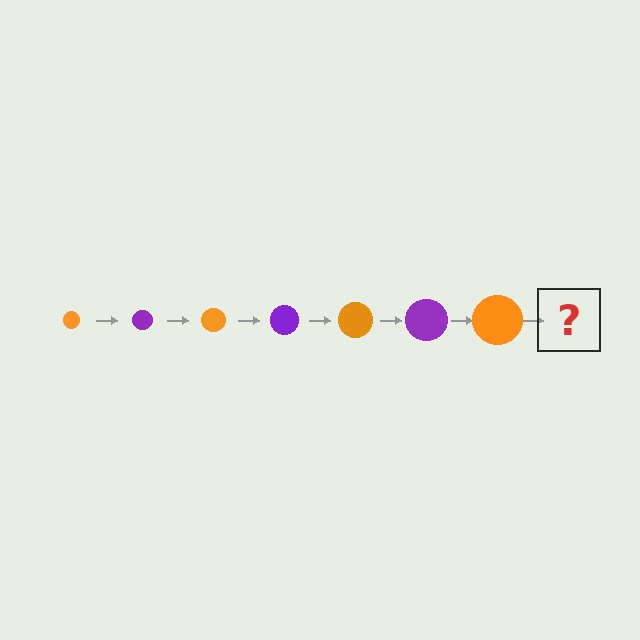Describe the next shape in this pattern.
It should be a purple circle, larger than the previous one.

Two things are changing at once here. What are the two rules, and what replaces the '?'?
The two rules are that the circle grows larger each step and the color cycles through orange and purple. The '?' should be a purple circle, larger than the previous one.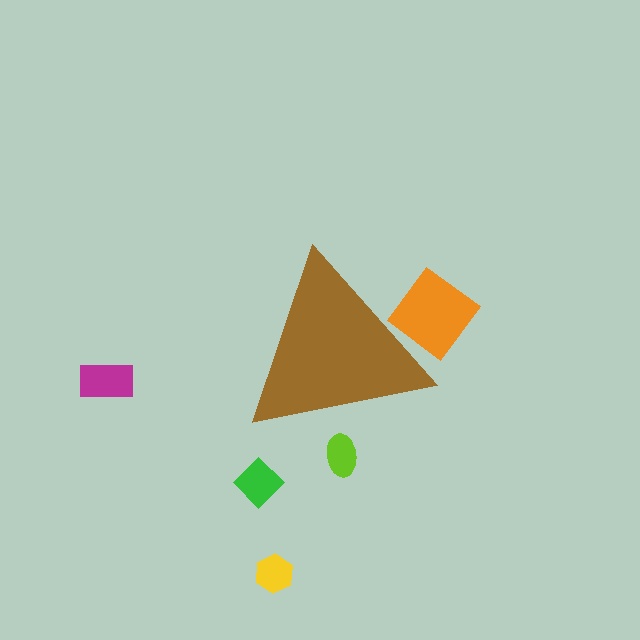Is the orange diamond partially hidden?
Yes, the orange diamond is partially hidden behind the brown triangle.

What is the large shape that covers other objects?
A brown triangle.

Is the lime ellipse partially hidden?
Yes, the lime ellipse is partially hidden behind the brown triangle.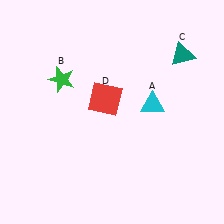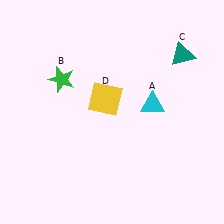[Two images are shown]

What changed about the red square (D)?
In Image 1, D is red. In Image 2, it changed to yellow.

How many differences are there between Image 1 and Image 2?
There is 1 difference between the two images.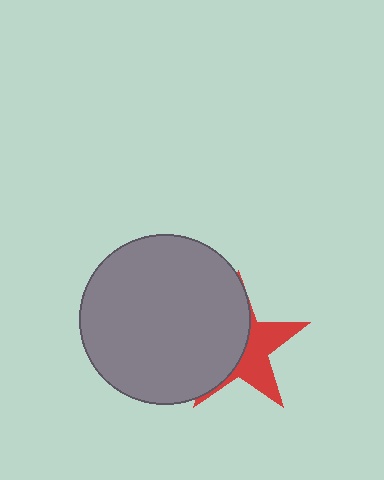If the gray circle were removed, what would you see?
You would see the complete red star.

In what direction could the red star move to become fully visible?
The red star could move right. That would shift it out from behind the gray circle entirely.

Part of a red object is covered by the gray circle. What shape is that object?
It is a star.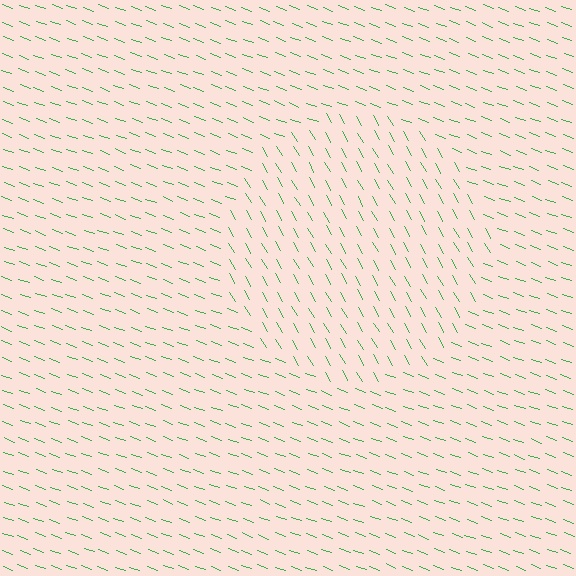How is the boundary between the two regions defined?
The boundary is defined purely by a change in line orientation (approximately 40 degrees difference). All lines are the same color and thickness.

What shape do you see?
I see a circle.